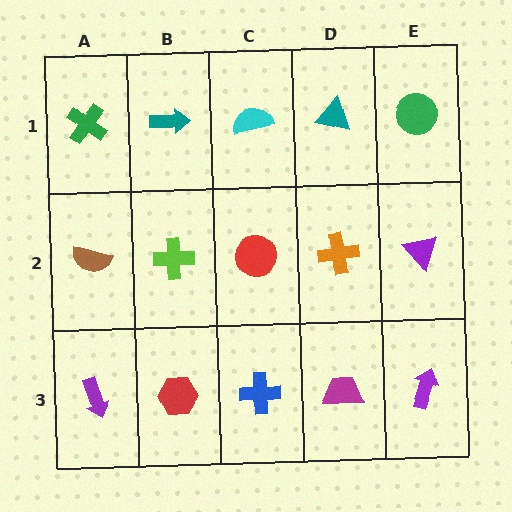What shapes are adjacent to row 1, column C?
A red circle (row 2, column C), a teal arrow (row 1, column B), a teal triangle (row 1, column D).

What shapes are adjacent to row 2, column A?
A green cross (row 1, column A), a purple arrow (row 3, column A), a lime cross (row 2, column B).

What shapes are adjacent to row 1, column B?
A lime cross (row 2, column B), a green cross (row 1, column A), a cyan semicircle (row 1, column C).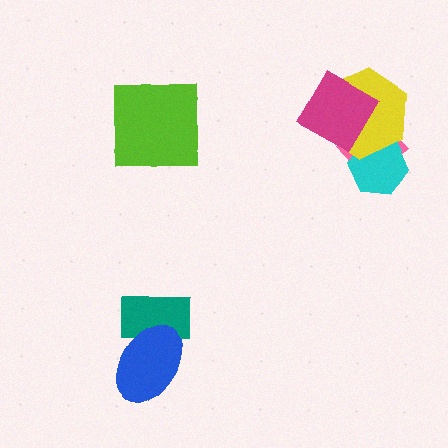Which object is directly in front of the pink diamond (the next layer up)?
The cyan hexagon is directly in front of the pink diamond.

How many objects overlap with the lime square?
0 objects overlap with the lime square.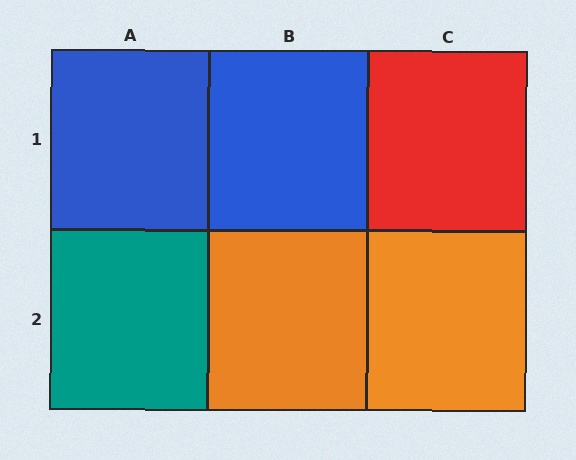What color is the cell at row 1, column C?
Red.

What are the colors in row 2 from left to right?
Teal, orange, orange.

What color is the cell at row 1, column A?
Blue.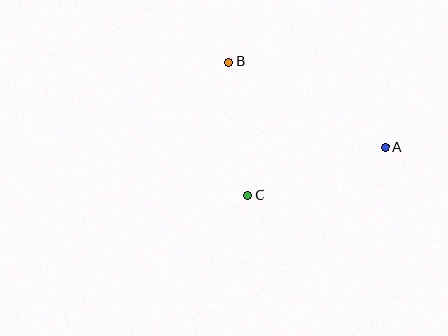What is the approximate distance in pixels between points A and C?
The distance between A and C is approximately 146 pixels.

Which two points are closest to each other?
Points B and C are closest to each other.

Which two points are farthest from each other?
Points A and B are farthest from each other.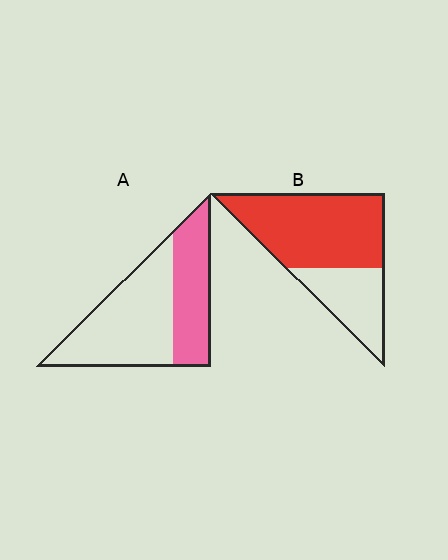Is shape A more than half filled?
No.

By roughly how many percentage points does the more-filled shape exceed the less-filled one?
By roughly 30 percentage points (B over A).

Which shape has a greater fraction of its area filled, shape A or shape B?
Shape B.